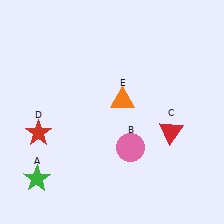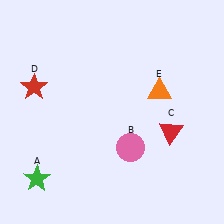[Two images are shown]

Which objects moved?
The objects that moved are: the red star (D), the orange triangle (E).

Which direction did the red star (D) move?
The red star (D) moved up.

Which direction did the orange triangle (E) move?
The orange triangle (E) moved right.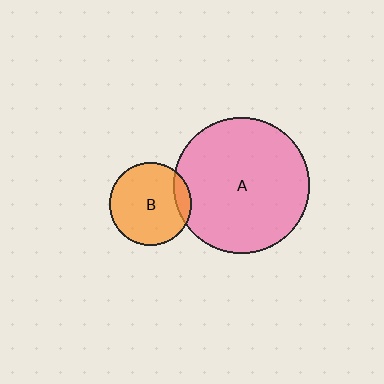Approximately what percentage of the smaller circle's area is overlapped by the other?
Approximately 10%.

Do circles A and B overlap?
Yes.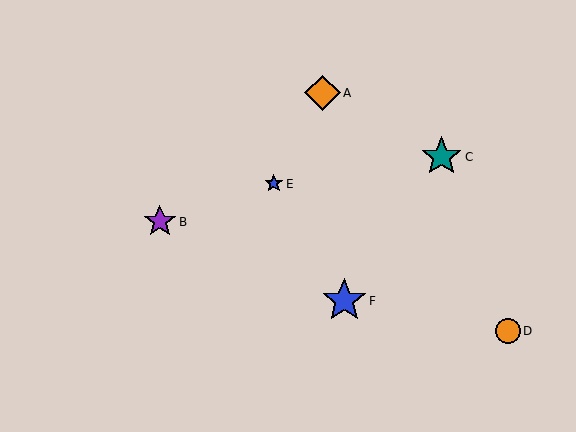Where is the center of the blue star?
The center of the blue star is at (344, 301).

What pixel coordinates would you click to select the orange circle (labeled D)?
Click at (508, 331) to select the orange circle D.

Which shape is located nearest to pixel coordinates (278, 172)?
The blue star (labeled E) at (274, 184) is nearest to that location.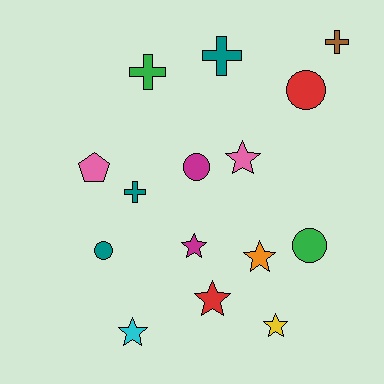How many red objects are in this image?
There are 2 red objects.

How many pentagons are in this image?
There is 1 pentagon.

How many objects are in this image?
There are 15 objects.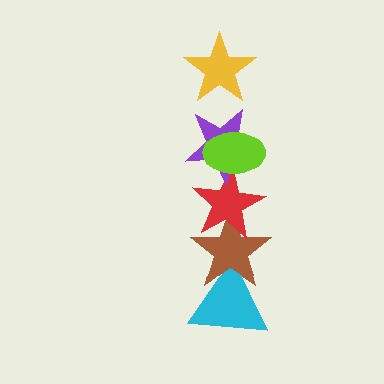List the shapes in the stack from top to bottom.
From top to bottom: the yellow star, the lime ellipse, the purple star, the red star, the brown star, the cyan triangle.